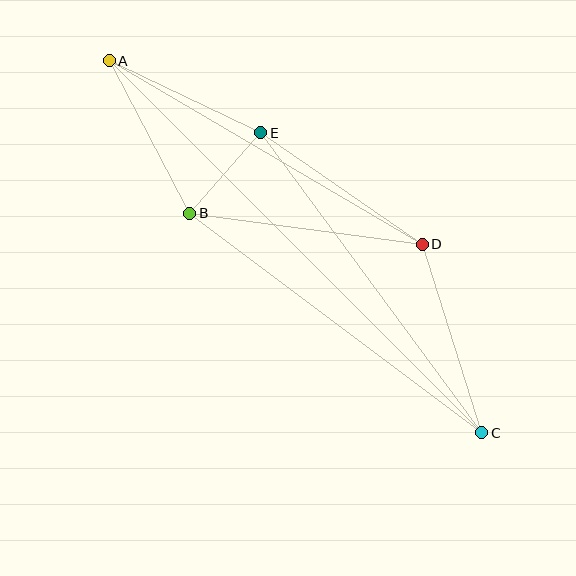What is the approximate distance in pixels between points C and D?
The distance between C and D is approximately 197 pixels.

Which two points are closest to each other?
Points B and E are closest to each other.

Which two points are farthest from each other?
Points A and C are farthest from each other.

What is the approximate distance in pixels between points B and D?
The distance between B and D is approximately 234 pixels.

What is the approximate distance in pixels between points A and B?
The distance between A and B is approximately 173 pixels.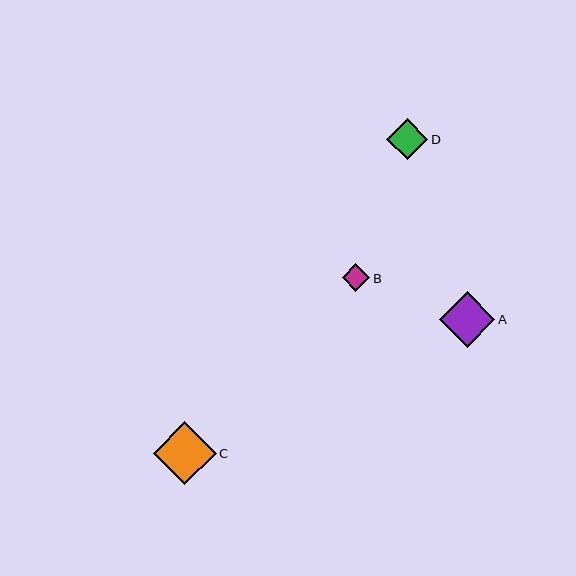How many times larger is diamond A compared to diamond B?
Diamond A is approximately 2.0 times the size of diamond B.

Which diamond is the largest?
Diamond C is the largest with a size of approximately 63 pixels.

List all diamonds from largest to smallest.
From largest to smallest: C, A, D, B.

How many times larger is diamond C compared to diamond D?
Diamond C is approximately 1.5 times the size of diamond D.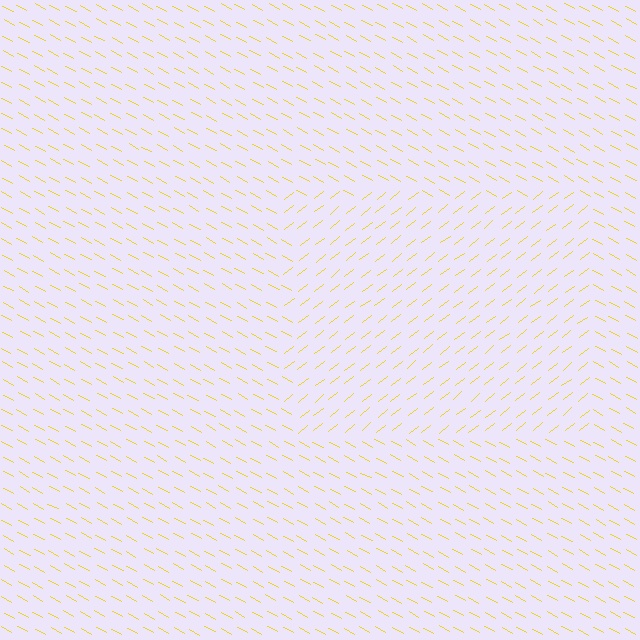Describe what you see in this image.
The image is filled with small yellow line segments. A rectangle region in the image has lines oriented differently from the surrounding lines, creating a visible texture boundary.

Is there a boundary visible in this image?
Yes, there is a texture boundary formed by a change in line orientation.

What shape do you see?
I see a rectangle.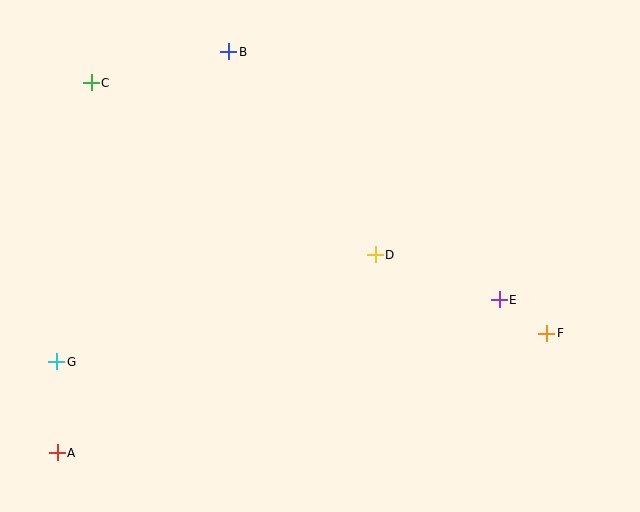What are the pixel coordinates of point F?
Point F is at (547, 333).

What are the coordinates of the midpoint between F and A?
The midpoint between F and A is at (302, 393).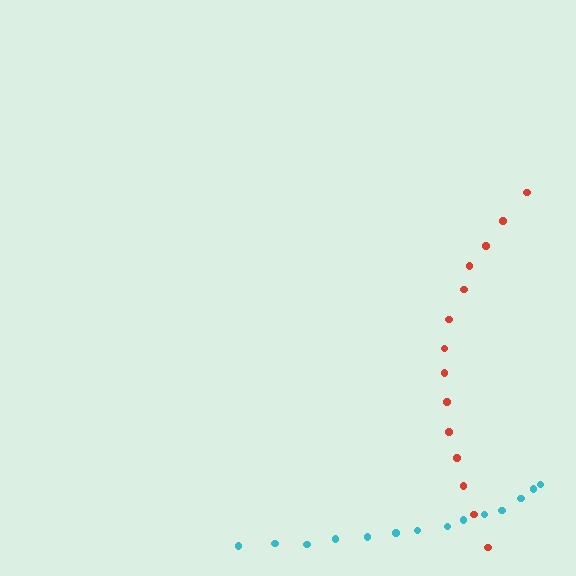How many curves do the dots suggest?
There are 2 distinct paths.